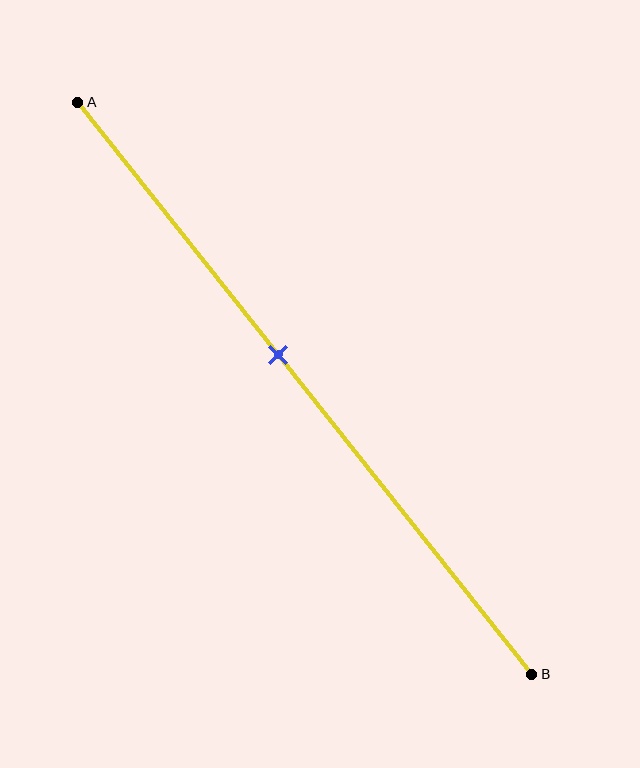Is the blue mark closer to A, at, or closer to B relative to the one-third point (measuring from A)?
The blue mark is closer to point B than the one-third point of segment AB.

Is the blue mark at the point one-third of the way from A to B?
No, the mark is at about 45% from A, not at the 33% one-third point.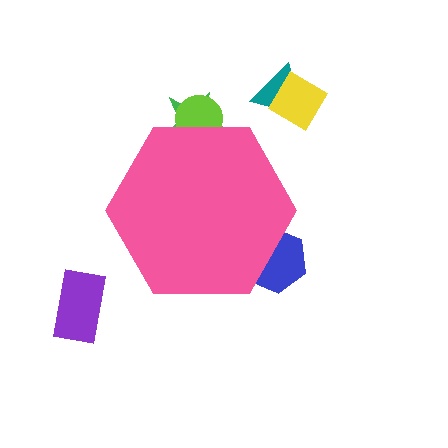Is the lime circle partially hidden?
Yes, the lime circle is partially hidden behind the pink hexagon.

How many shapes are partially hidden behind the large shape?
3 shapes are partially hidden.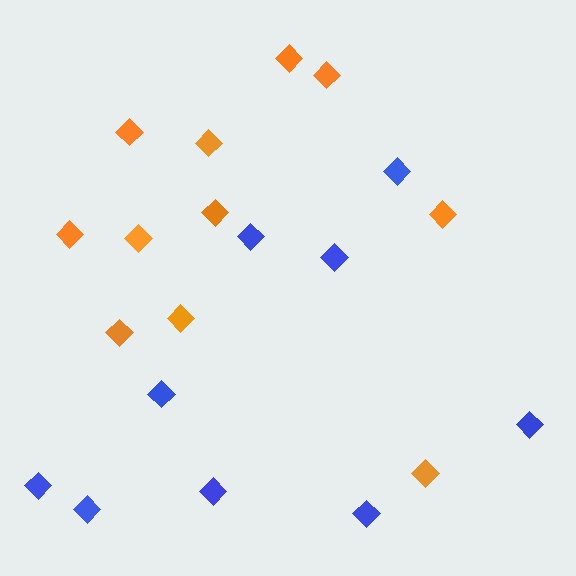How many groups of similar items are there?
There are 2 groups: one group of orange diamonds (11) and one group of blue diamonds (9).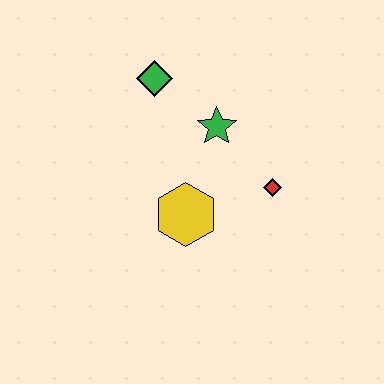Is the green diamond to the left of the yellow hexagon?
Yes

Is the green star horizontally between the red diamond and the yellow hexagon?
Yes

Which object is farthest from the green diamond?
The red diamond is farthest from the green diamond.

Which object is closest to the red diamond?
The green star is closest to the red diamond.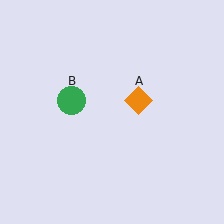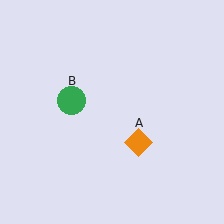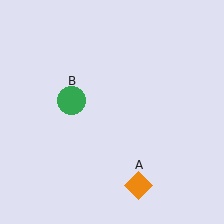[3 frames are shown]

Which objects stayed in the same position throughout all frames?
Green circle (object B) remained stationary.